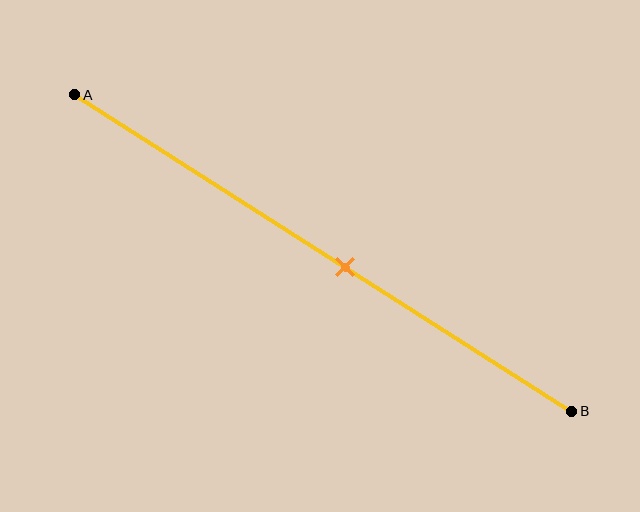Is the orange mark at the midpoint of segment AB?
No, the mark is at about 55% from A, not at the 50% midpoint.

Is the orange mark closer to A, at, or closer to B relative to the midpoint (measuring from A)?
The orange mark is closer to point B than the midpoint of segment AB.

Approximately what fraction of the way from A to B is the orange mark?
The orange mark is approximately 55% of the way from A to B.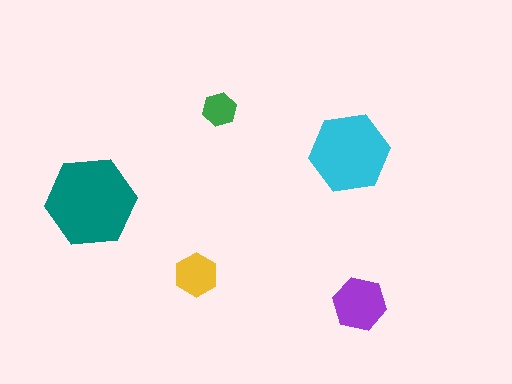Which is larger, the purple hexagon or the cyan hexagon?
The cyan one.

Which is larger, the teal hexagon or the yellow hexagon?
The teal one.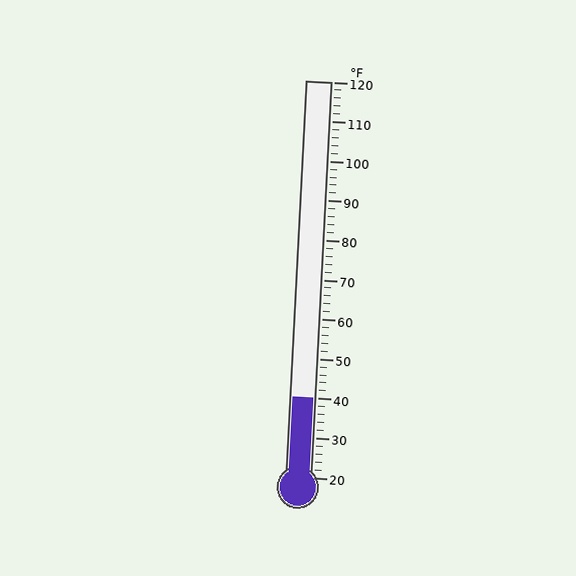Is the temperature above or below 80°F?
The temperature is below 80°F.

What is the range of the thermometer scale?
The thermometer scale ranges from 20°F to 120°F.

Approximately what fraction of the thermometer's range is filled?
The thermometer is filled to approximately 20% of its range.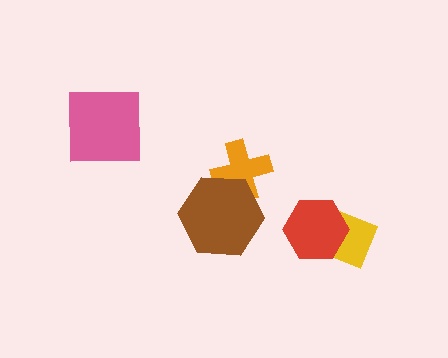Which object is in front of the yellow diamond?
The red hexagon is in front of the yellow diamond.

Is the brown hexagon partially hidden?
No, no other shape covers it.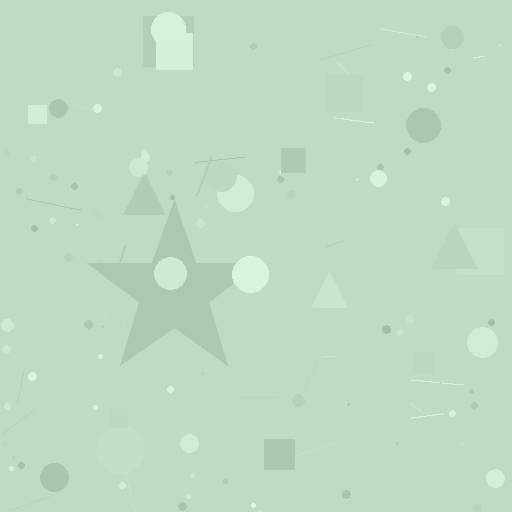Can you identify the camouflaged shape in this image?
The camouflaged shape is a star.